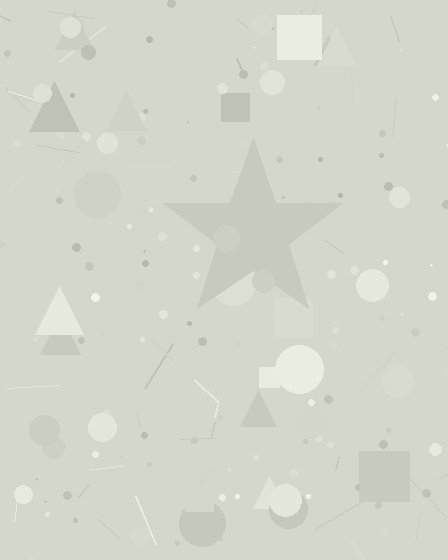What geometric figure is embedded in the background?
A star is embedded in the background.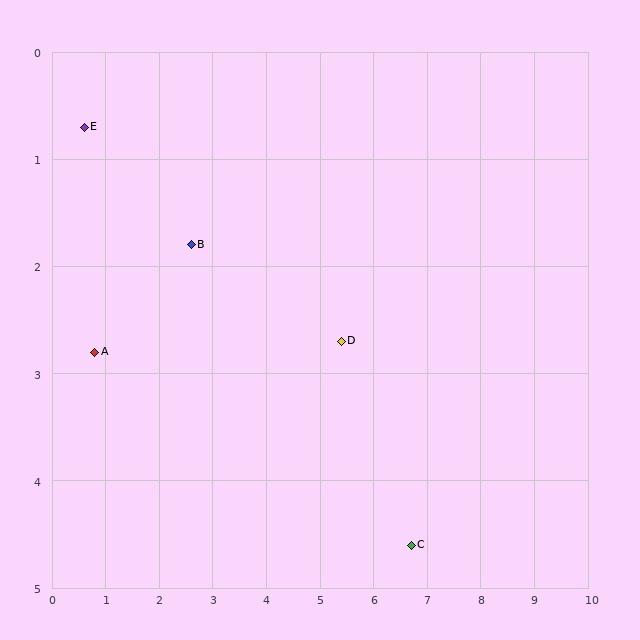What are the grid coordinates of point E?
Point E is at approximately (0.6, 0.7).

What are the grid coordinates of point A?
Point A is at approximately (0.8, 2.8).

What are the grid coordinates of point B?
Point B is at approximately (2.6, 1.8).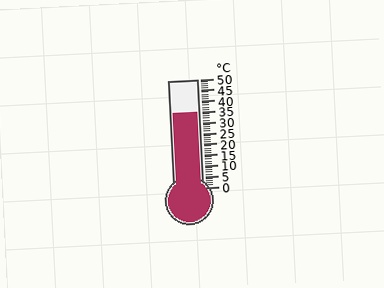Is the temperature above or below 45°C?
The temperature is below 45°C.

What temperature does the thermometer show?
The thermometer shows approximately 35°C.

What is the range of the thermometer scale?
The thermometer scale ranges from 0°C to 50°C.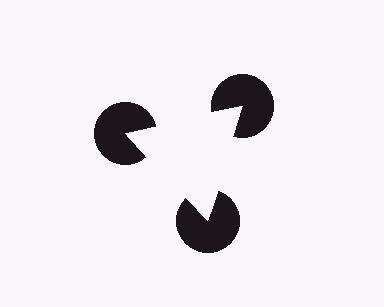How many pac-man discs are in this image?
There are 3 — one at each vertex of the illusory triangle.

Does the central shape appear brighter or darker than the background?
It typically appears slightly brighter than the background, even though no actual brightness change is drawn.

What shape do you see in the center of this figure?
An illusory triangle — its edges are inferred from the aligned wedge cuts in the pac-man discs, not physically drawn.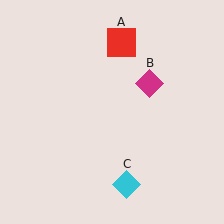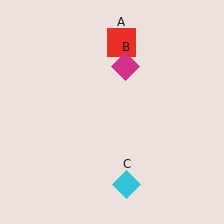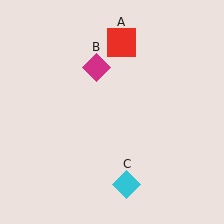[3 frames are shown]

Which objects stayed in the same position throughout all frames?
Red square (object A) and cyan diamond (object C) remained stationary.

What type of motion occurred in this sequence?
The magenta diamond (object B) rotated counterclockwise around the center of the scene.